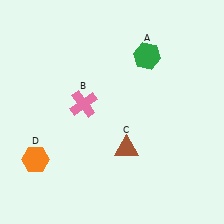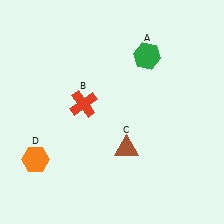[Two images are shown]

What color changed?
The cross (B) changed from pink in Image 1 to red in Image 2.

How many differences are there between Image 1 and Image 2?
There is 1 difference between the two images.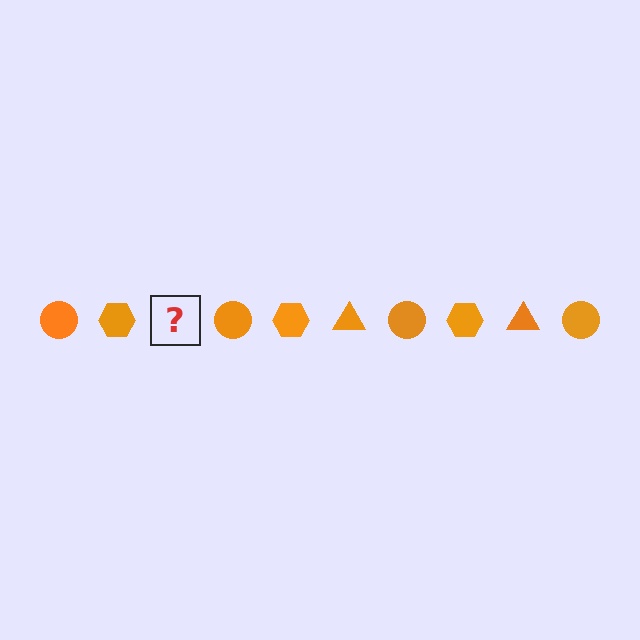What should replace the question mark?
The question mark should be replaced with an orange triangle.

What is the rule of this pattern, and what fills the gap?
The rule is that the pattern cycles through circle, hexagon, triangle shapes in orange. The gap should be filled with an orange triangle.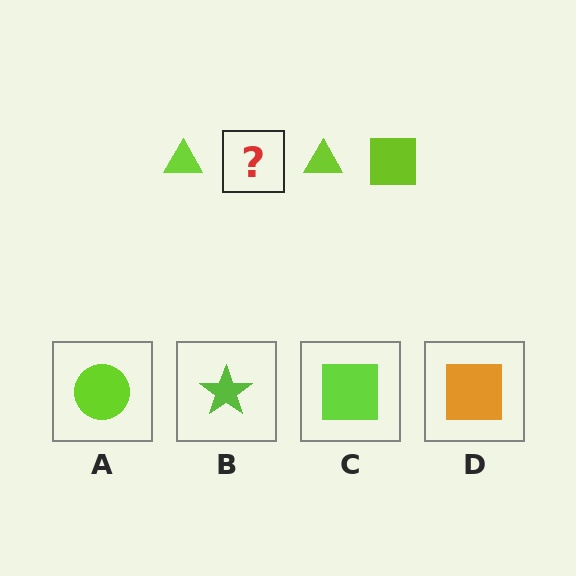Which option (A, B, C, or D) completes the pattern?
C.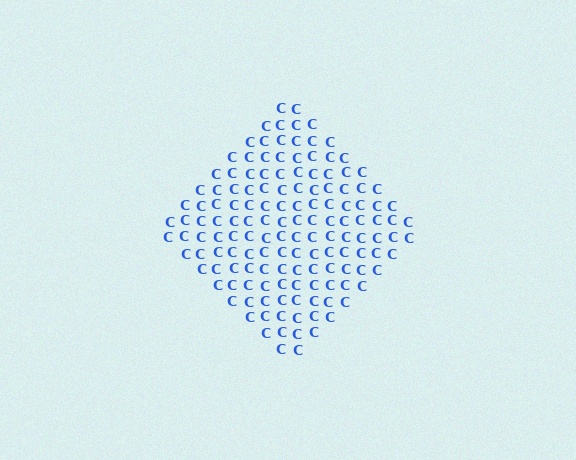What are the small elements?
The small elements are letter C's.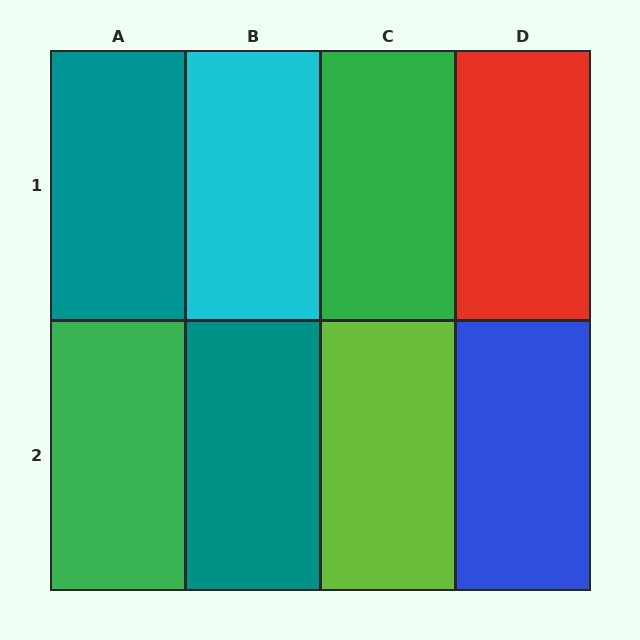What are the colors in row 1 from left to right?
Teal, cyan, green, red.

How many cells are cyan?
1 cell is cyan.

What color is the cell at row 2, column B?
Teal.